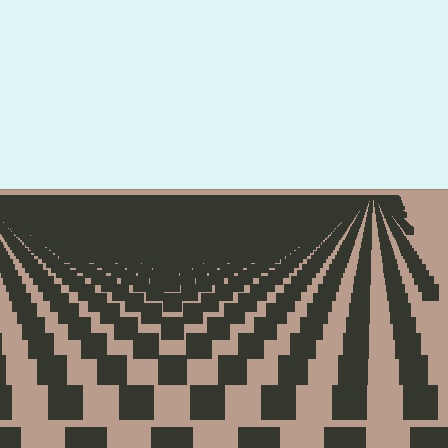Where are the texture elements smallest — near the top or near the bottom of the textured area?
Near the top.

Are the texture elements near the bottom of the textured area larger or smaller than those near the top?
Larger. Near the bottom, elements are closer to the viewer and appear at a bigger on-screen size.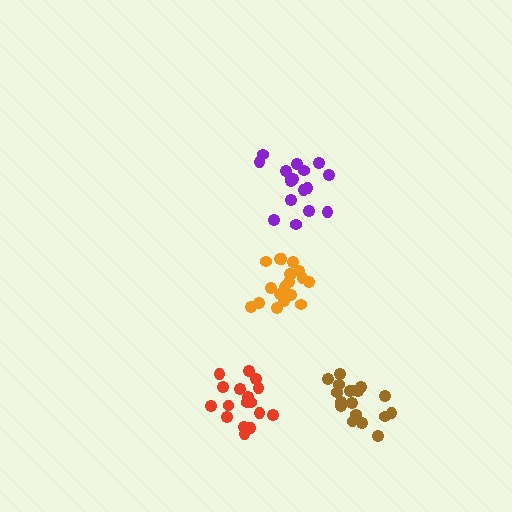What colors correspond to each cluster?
The clusters are colored: red, purple, orange, brown.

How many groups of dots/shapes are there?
There are 4 groups.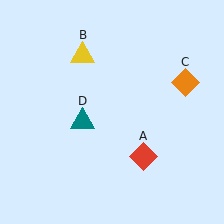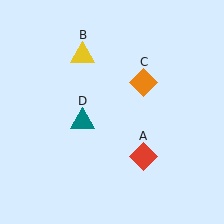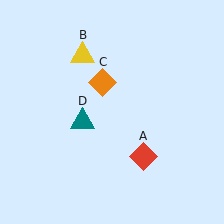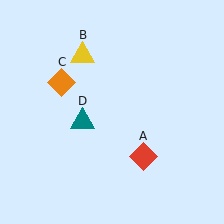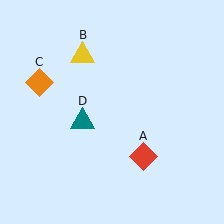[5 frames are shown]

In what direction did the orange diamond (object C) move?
The orange diamond (object C) moved left.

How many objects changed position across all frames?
1 object changed position: orange diamond (object C).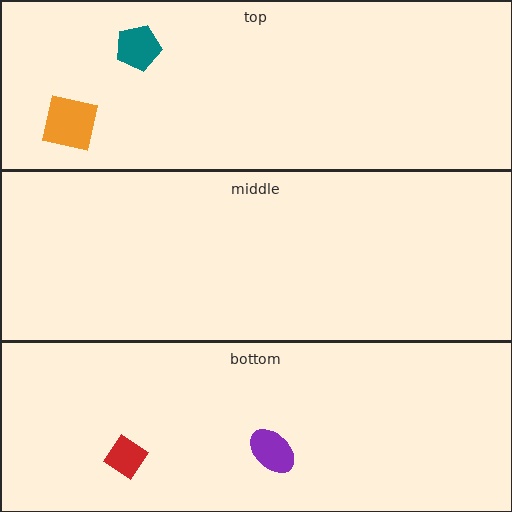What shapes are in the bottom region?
The red diamond, the purple ellipse.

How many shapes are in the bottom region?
2.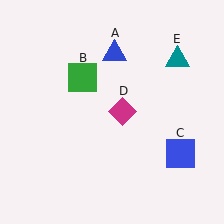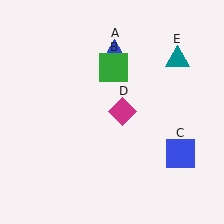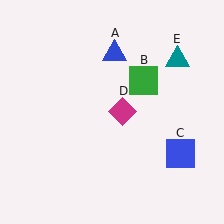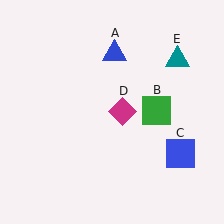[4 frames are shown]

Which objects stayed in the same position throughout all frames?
Blue triangle (object A) and blue square (object C) and magenta diamond (object D) and teal triangle (object E) remained stationary.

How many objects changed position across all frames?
1 object changed position: green square (object B).